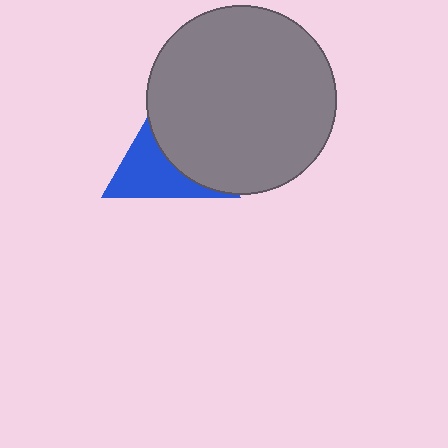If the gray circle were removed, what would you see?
You would see the complete blue triangle.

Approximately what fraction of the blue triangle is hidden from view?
Roughly 54% of the blue triangle is hidden behind the gray circle.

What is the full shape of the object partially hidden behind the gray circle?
The partially hidden object is a blue triangle.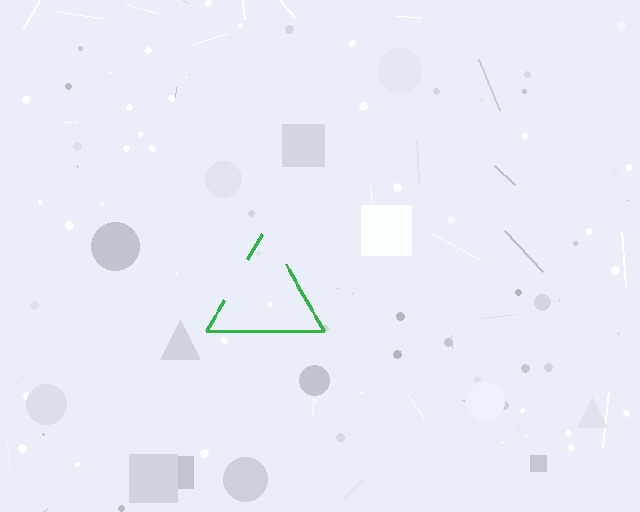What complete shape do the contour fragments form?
The contour fragments form a triangle.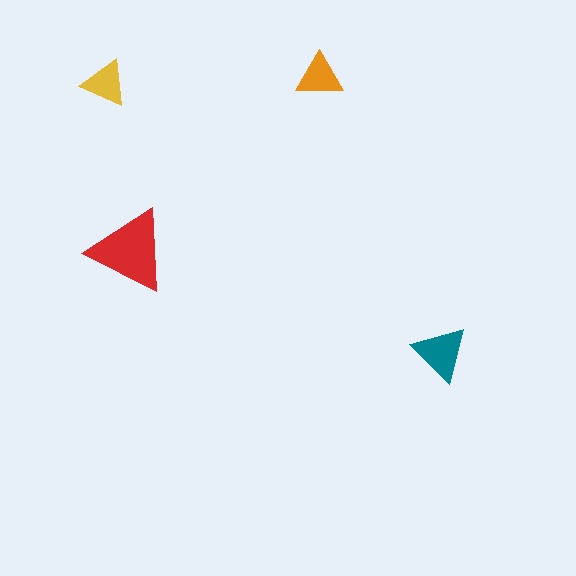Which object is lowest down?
The teal triangle is bottommost.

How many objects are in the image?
There are 4 objects in the image.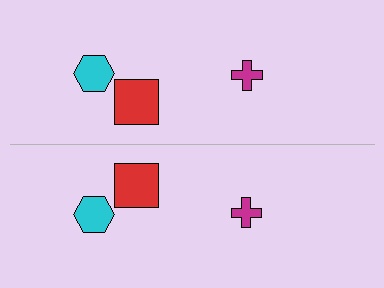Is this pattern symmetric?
Yes, this pattern has bilateral (reflection) symmetry.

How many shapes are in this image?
There are 6 shapes in this image.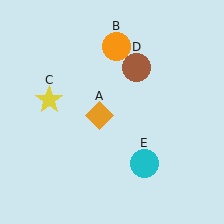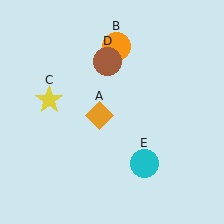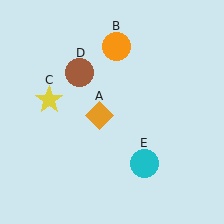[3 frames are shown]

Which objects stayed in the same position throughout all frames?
Orange diamond (object A) and orange circle (object B) and yellow star (object C) and cyan circle (object E) remained stationary.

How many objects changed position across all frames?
1 object changed position: brown circle (object D).